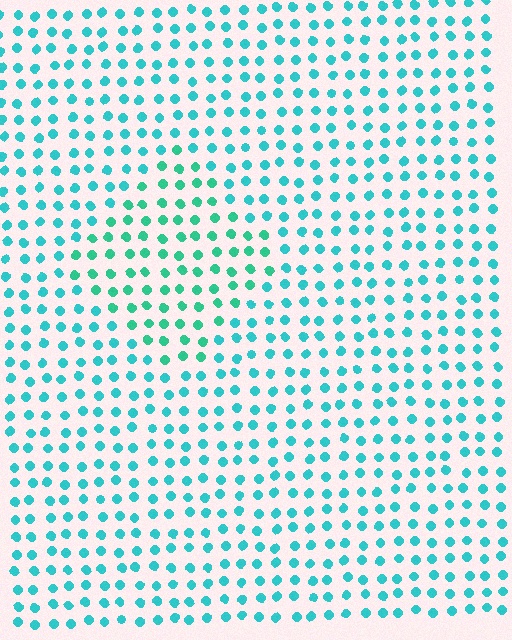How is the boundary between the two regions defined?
The boundary is defined purely by a slight shift in hue (about 23 degrees). Spacing, size, and orientation are identical on both sides.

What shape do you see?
I see a diamond.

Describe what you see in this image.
The image is filled with small cyan elements in a uniform arrangement. A diamond-shaped region is visible where the elements are tinted to a slightly different hue, forming a subtle color boundary.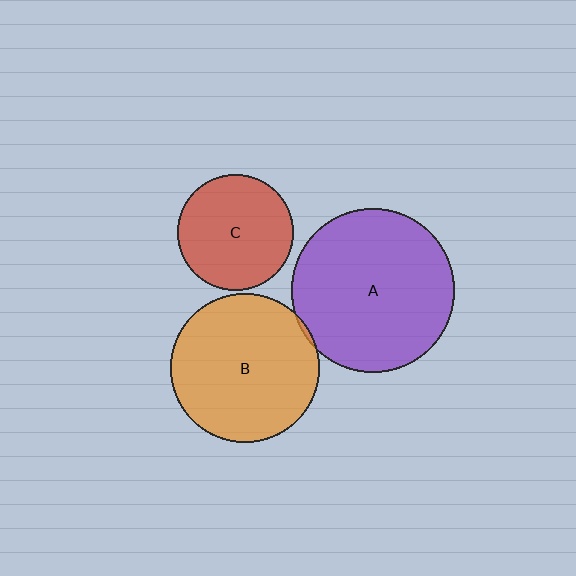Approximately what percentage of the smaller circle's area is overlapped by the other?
Approximately 5%.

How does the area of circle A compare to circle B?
Approximately 1.2 times.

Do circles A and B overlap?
Yes.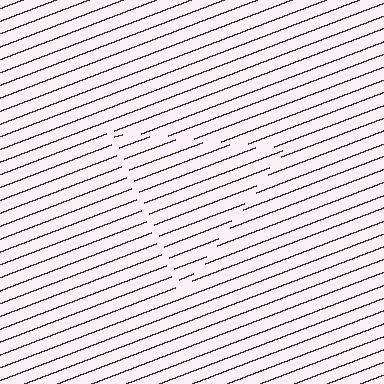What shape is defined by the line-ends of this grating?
An illusory triangle. The interior of the shape contains the same grating, shifted by half a period — the contour is defined by the phase discontinuity where line-ends from the inner and outer gratings abut.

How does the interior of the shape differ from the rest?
The interior of the shape contains the same grating, shifted by half a period — the contour is defined by the phase discontinuity where line-ends from the inner and outer gratings abut.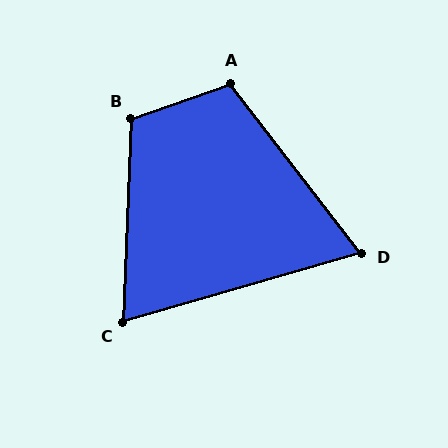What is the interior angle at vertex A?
Approximately 108 degrees (obtuse).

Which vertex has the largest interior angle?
B, at approximately 112 degrees.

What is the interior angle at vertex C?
Approximately 72 degrees (acute).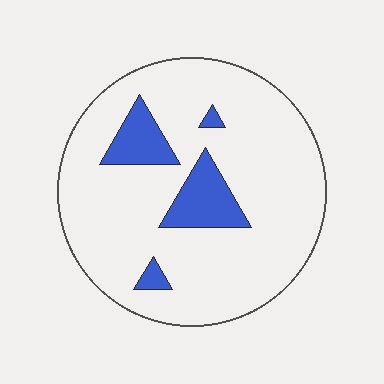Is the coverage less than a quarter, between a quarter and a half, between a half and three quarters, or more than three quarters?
Less than a quarter.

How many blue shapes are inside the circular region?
4.